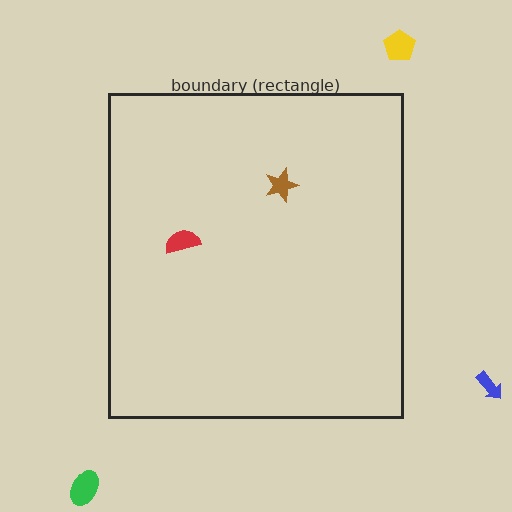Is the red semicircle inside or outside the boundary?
Inside.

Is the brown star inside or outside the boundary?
Inside.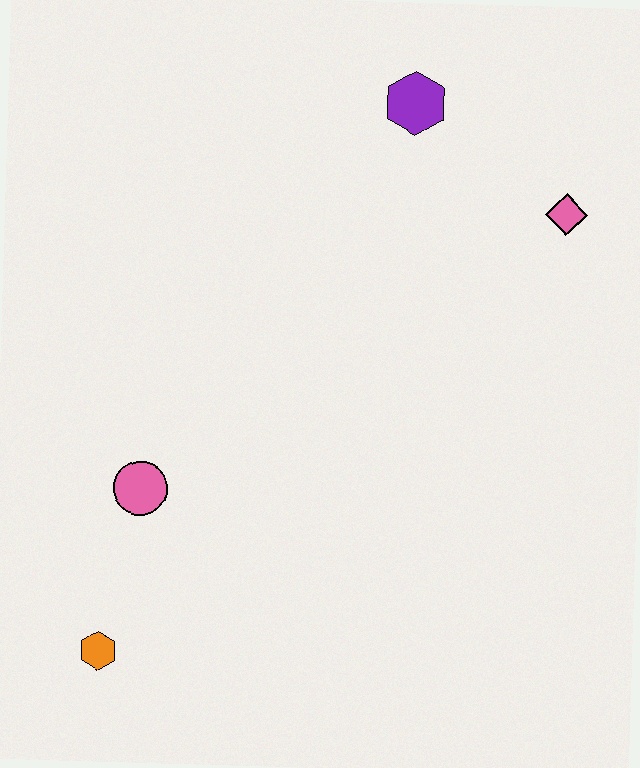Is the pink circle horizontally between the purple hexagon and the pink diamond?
No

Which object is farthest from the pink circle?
The pink diamond is farthest from the pink circle.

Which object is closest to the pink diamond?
The purple hexagon is closest to the pink diamond.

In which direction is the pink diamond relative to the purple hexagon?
The pink diamond is to the right of the purple hexagon.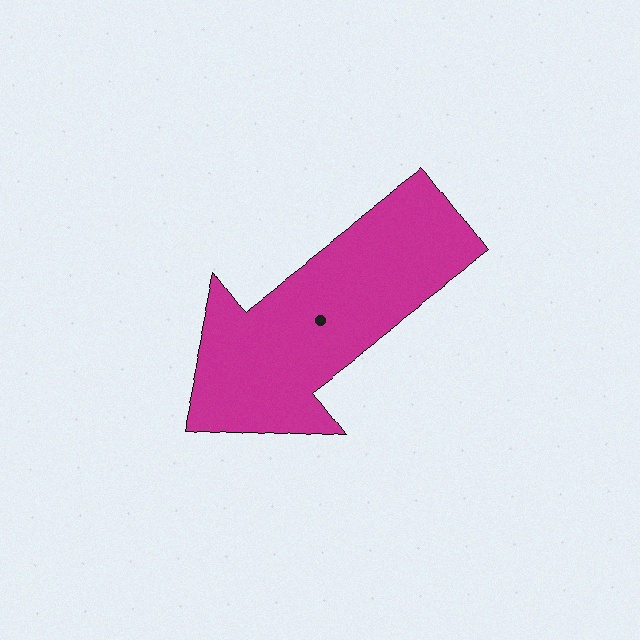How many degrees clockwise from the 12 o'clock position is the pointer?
Approximately 233 degrees.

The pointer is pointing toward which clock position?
Roughly 8 o'clock.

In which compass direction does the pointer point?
Southwest.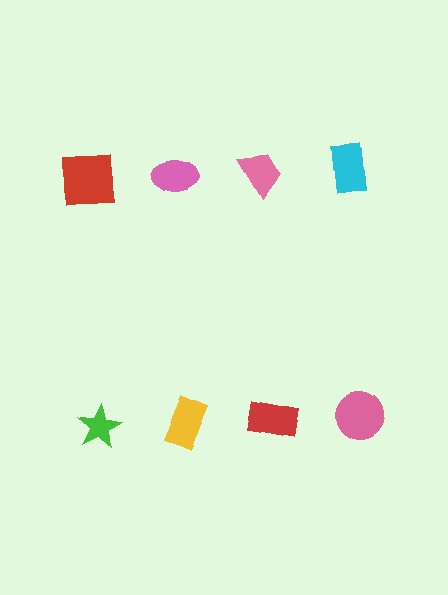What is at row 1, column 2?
A pink ellipse.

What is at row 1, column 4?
A cyan rectangle.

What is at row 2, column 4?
A pink circle.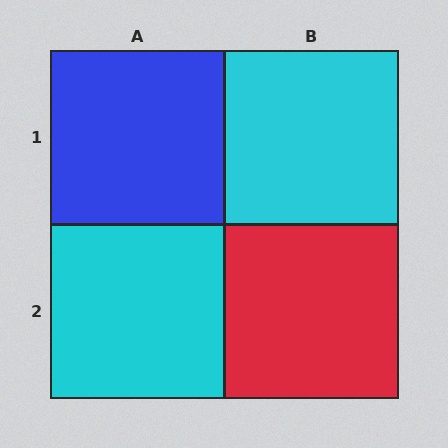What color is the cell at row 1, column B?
Cyan.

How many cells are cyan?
2 cells are cyan.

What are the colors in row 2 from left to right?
Cyan, red.